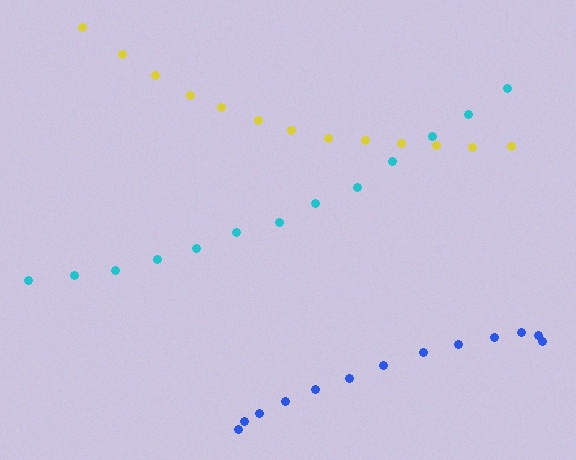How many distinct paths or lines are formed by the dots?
There are 3 distinct paths.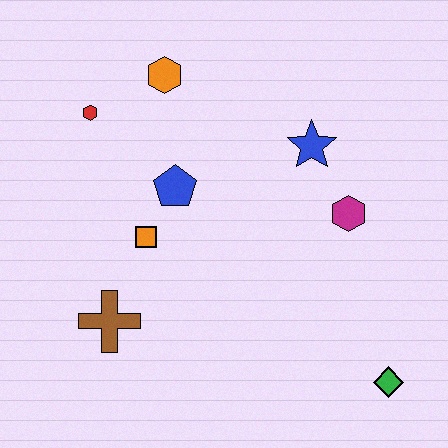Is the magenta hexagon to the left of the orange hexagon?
No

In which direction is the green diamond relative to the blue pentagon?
The green diamond is to the right of the blue pentagon.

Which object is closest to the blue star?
The magenta hexagon is closest to the blue star.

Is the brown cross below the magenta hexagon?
Yes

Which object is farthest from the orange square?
The green diamond is farthest from the orange square.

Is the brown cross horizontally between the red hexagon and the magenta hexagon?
Yes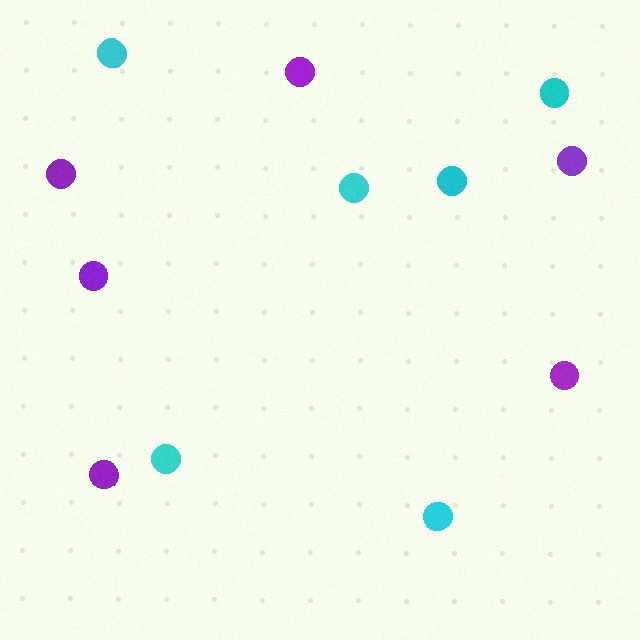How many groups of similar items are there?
There are 2 groups: one group of purple circles (6) and one group of cyan circles (6).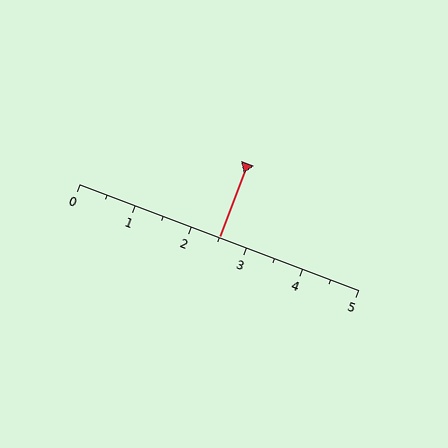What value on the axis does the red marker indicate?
The marker indicates approximately 2.5.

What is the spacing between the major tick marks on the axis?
The major ticks are spaced 1 apart.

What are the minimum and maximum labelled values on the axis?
The axis runs from 0 to 5.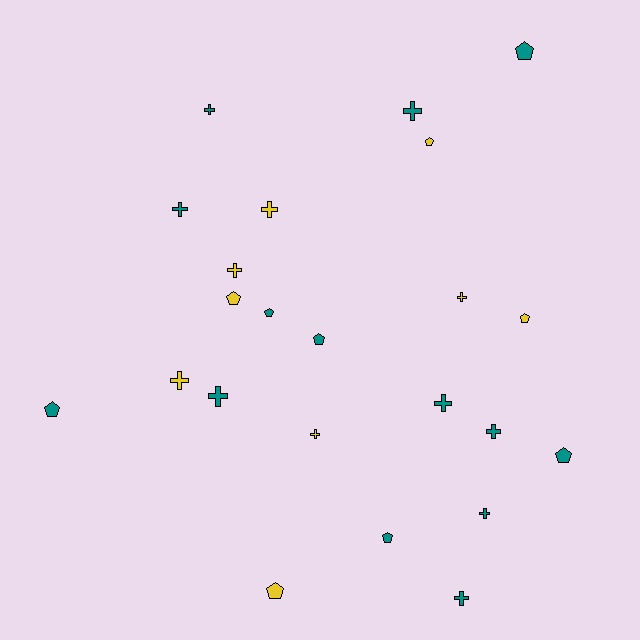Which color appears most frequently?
Teal, with 14 objects.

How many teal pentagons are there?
There are 6 teal pentagons.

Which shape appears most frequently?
Cross, with 13 objects.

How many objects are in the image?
There are 23 objects.